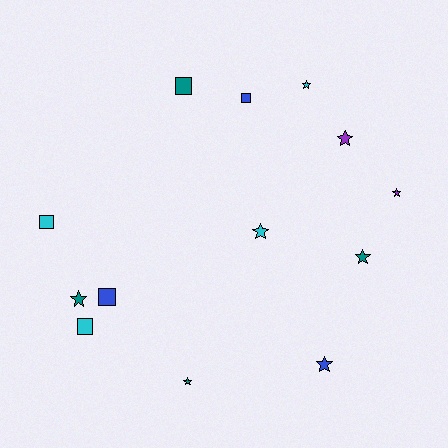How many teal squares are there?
There is 1 teal square.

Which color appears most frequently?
Teal, with 4 objects.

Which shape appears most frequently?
Star, with 8 objects.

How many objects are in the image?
There are 13 objects.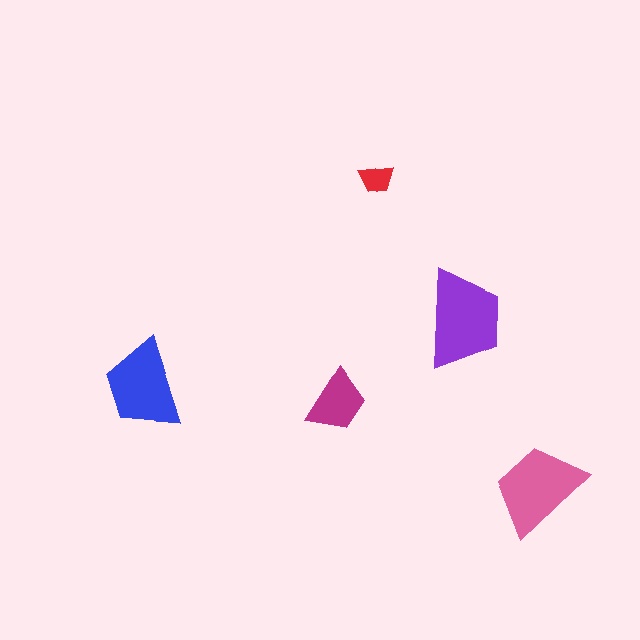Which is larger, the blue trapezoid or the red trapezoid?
The blue one.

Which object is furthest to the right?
The pink trapezoid is rightmost.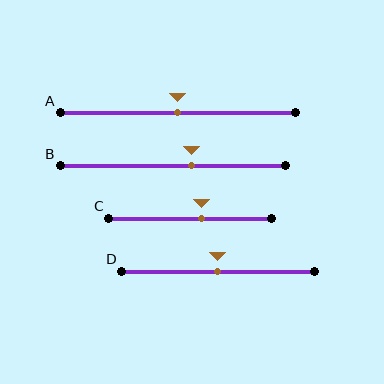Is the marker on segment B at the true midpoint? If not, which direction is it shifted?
No, the marker on segment B is shifted to the right by about 8% of the segment length.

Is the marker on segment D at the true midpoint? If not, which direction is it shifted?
Yes, the marker on segment D is at the true midpoint.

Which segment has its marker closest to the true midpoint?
Segment A has its marker closest to the true midpoint.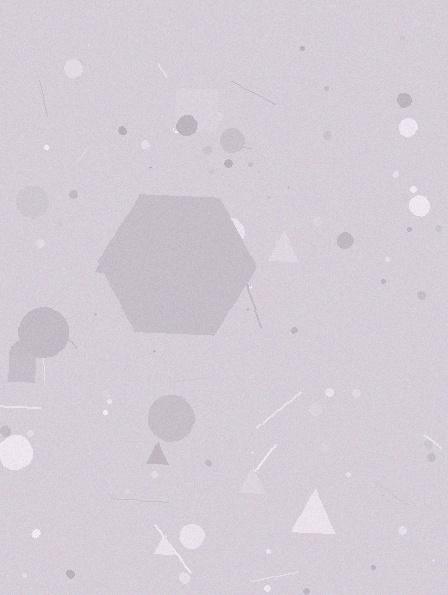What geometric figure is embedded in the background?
A hexagon is embedded in the background.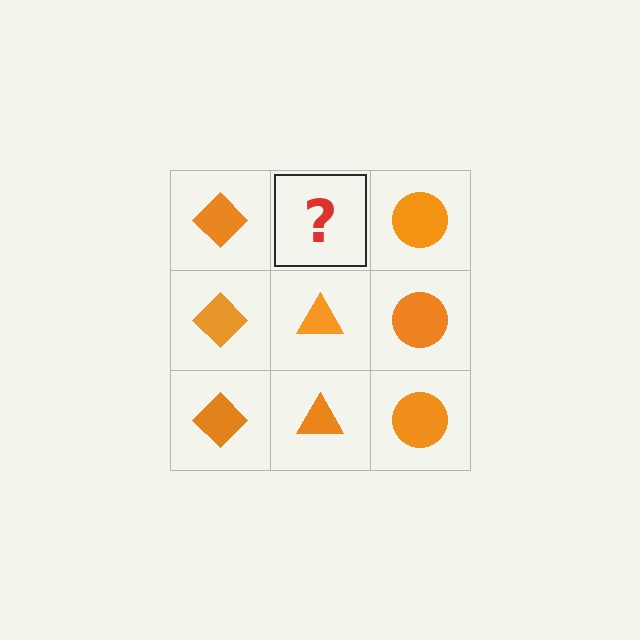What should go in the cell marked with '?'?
The missing cell should contain an orange triangle.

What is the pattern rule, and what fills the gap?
The rule is that each column has a consistent shape. The gap should be filled with an orange triangle.